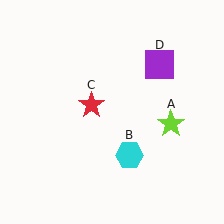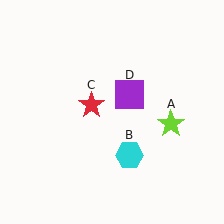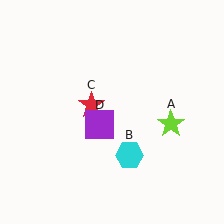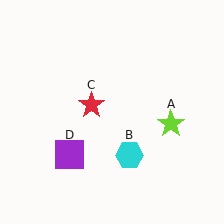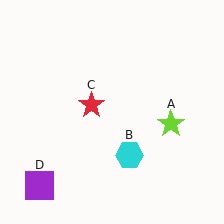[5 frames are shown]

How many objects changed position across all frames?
1 object changed position: purple square (object D).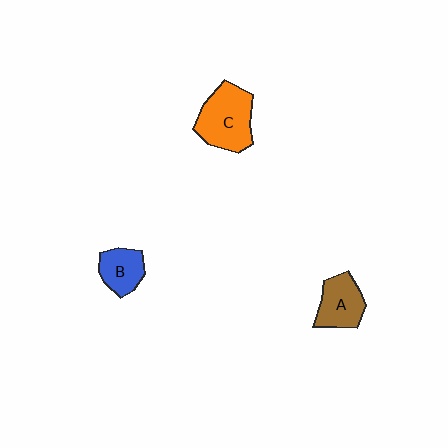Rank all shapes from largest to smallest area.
From largest to smallest: C (orange), A (brown), B (blue).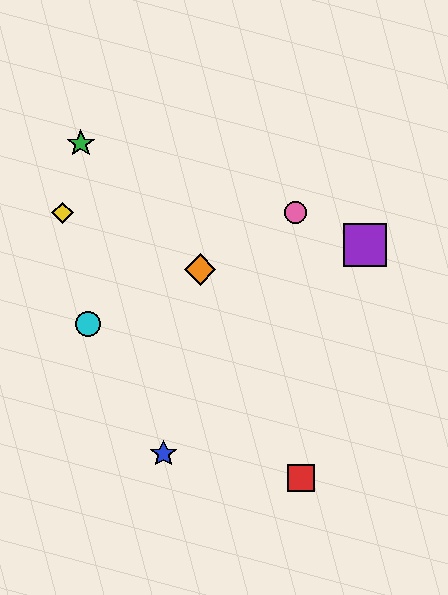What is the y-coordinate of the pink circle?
The pink circle is at y≈213.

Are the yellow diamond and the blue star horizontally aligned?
No, the yellow diamond is at y≈213 and the blue star is at y≈454.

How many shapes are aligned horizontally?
2 shapes (the yellow diamond, the pink circle) are aligned horizontally.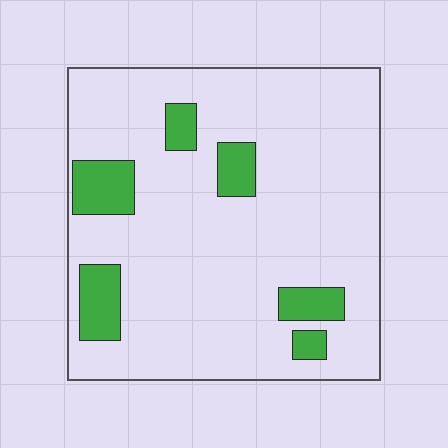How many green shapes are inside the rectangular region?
6.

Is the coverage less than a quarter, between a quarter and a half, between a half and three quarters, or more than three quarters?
Less than a quarter.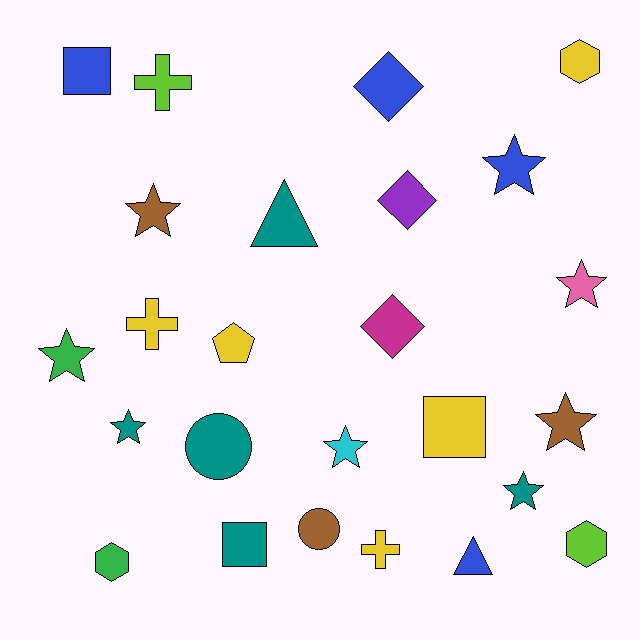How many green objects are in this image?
There are 2 green objects.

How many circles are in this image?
There are 2 circles.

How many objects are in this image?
There are 25 objects.